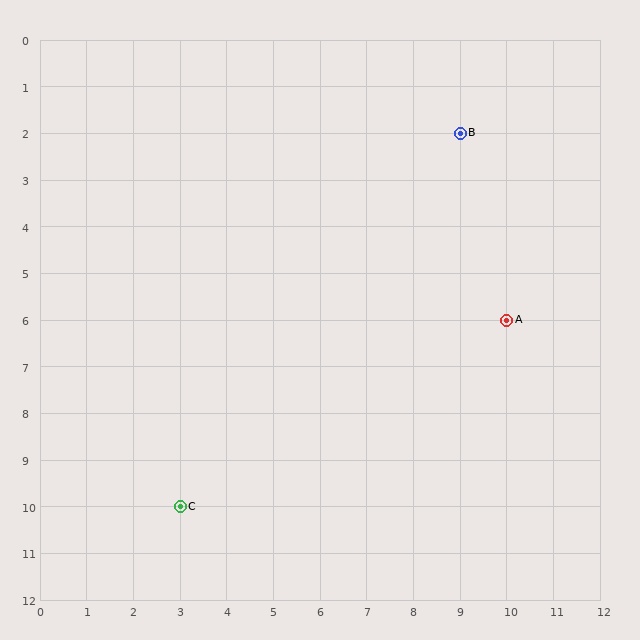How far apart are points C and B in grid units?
Points C and B are 6 columns and 8 rows apart (about 10.0 grid units diagonally).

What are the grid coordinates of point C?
Point C is at grid coordinates (3, 10).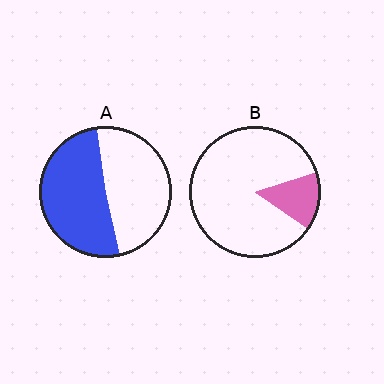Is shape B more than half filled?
No.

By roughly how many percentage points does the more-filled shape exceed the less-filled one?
By roughly 35 percentage points (A over B).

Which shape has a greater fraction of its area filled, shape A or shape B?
Shape A.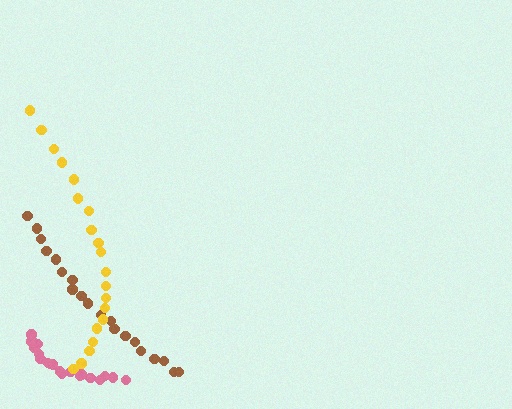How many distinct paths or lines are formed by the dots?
There are 3 distinct paths.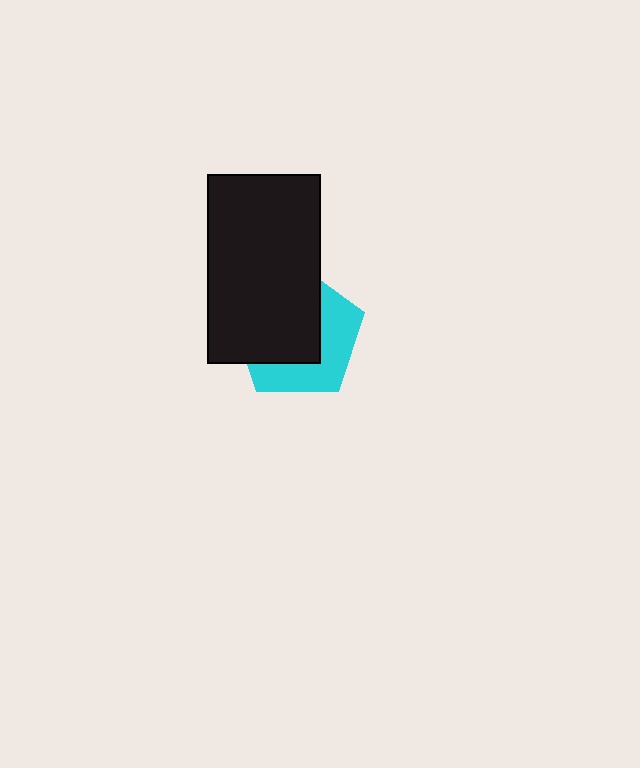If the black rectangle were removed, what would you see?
You would see the complete cyan pentagon.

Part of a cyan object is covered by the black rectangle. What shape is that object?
It is a pentagon.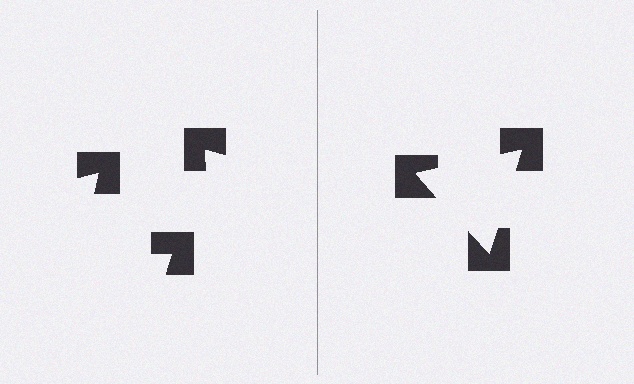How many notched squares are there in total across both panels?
6 — 3 on each side.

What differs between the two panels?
The notched squares are positioned identically on both sides; only the wedge orientations differ. On the right they align to a triangle; on the left they are misaligned.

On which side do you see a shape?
An illusory triangle appears on the right side. On the left side the wedge cuts are rotated, so no coherent shape forms.